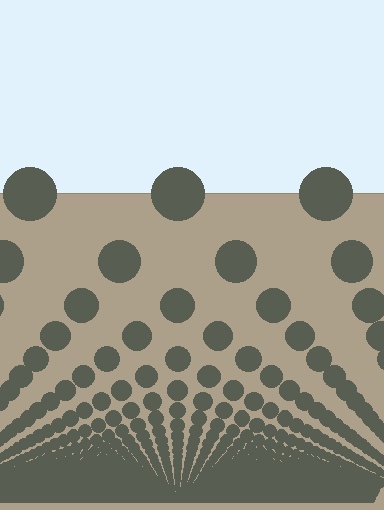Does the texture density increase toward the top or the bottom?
Density increases toward the bottom.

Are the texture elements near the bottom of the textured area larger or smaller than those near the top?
Smaller. The gradient is inverted — elements near the bottom are smaller and denser.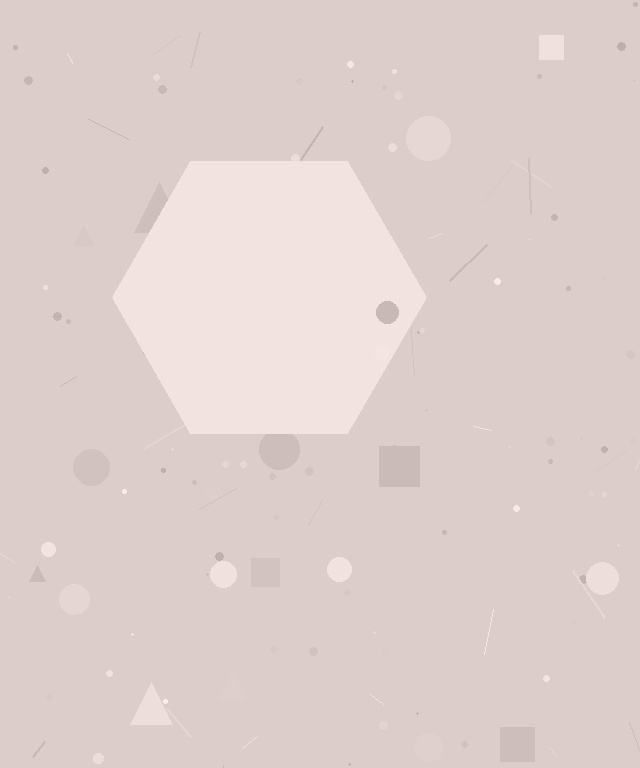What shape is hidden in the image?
A hexagon is hidden in the image.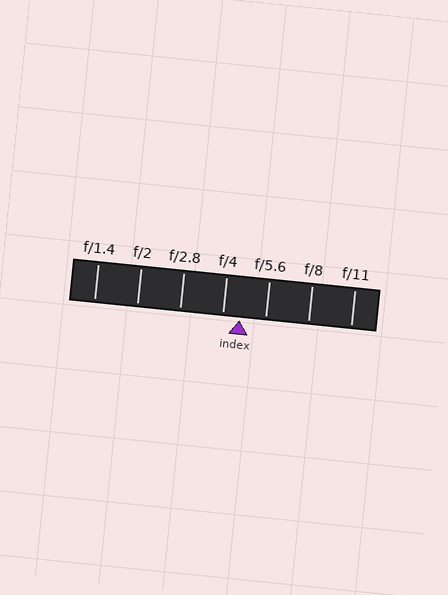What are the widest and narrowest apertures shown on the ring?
The widest aperture shown is f/1.4 and the narrowest is f/11.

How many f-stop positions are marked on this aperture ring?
There are 7 f-stop positions marked.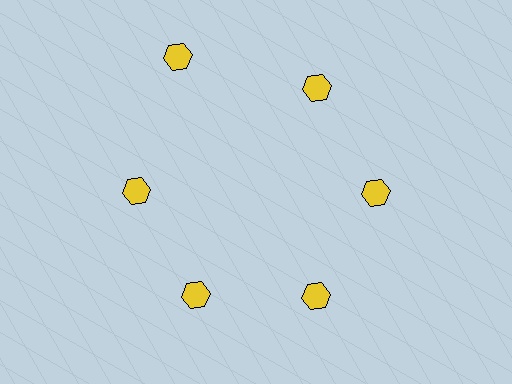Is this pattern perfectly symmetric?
No. The 6 yellow hexagons are arranged in a ring, but one element near the 11 o'clock position is pushed outward from the center, breaking the 6-fold rotational symmetry.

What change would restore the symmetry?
The symmetry would be restored by moving it inward, back onto the ring so that all 6 hexagons sit at equal angles and equal distance from the center.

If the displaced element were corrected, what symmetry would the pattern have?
It would have 6-fold rotational symmetry — the pattern would map onto itself every 60 degrees.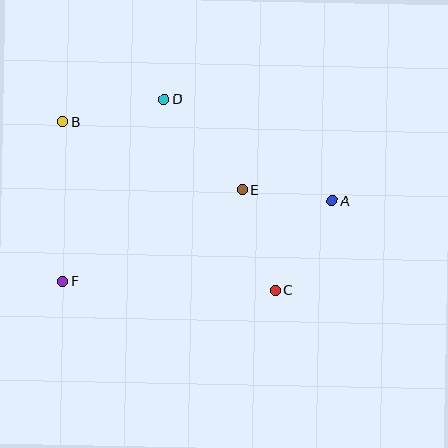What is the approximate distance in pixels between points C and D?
The distance between C and D is approximately 221 pixels.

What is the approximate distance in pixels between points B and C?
The distance between B and C is approximately 271 pixels.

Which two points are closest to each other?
Points A and E are closest to each other.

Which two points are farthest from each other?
Points A and F are farthest from each other.